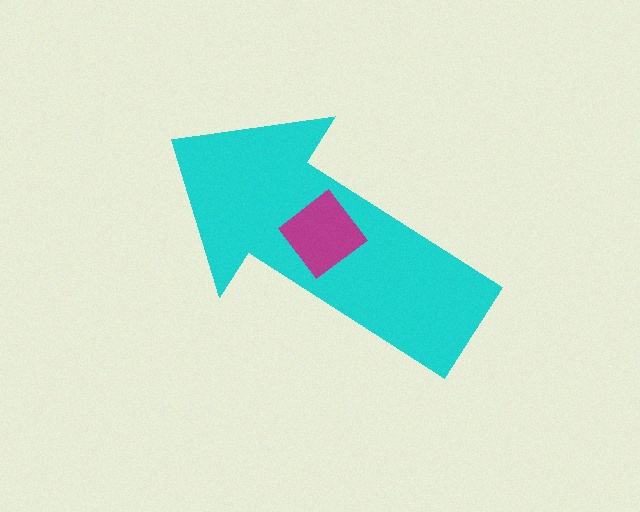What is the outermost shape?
The cyan arrow.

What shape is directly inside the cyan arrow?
The magenta diamond.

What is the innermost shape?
The magenta diamond.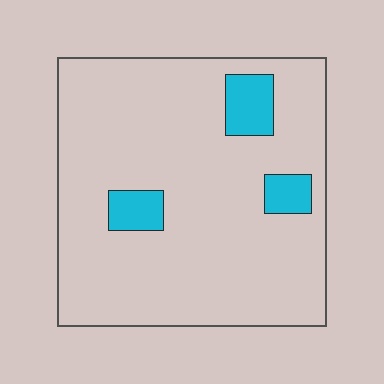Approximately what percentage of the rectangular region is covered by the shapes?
Approximately 10%.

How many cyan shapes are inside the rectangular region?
3.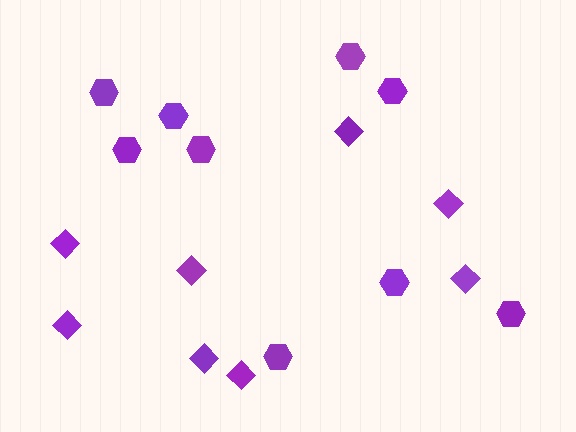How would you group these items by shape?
There are 2 groups: one group of diamonds (8) and one group of hexagons (9).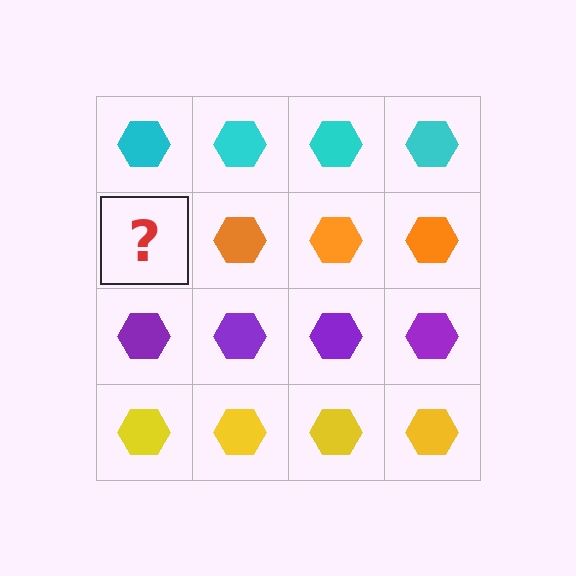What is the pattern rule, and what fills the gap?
The rule is that each row has a consistent color. The gap should be filled with an orange hexagon.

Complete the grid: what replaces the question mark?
The question mark should be replaced with an orange hexagon.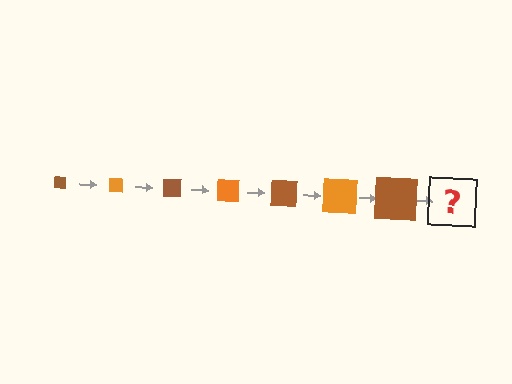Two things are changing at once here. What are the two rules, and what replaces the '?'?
The two rules are that the square grows larger each step and the color cycles through brown and orange. The '?' should be an orange square, larger than the previous one.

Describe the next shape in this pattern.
It should be an orange square, larger than the previous one.